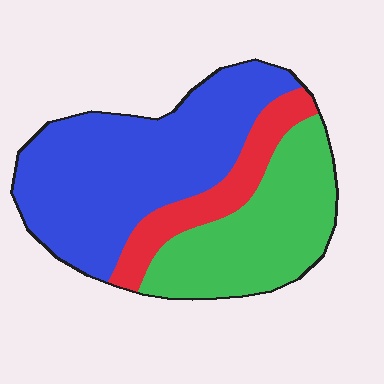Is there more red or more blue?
Blue.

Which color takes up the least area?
Red, at roughly 15%.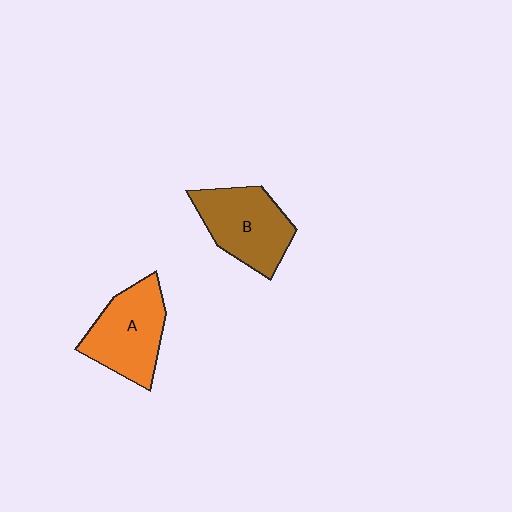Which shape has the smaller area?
Shape A (orange).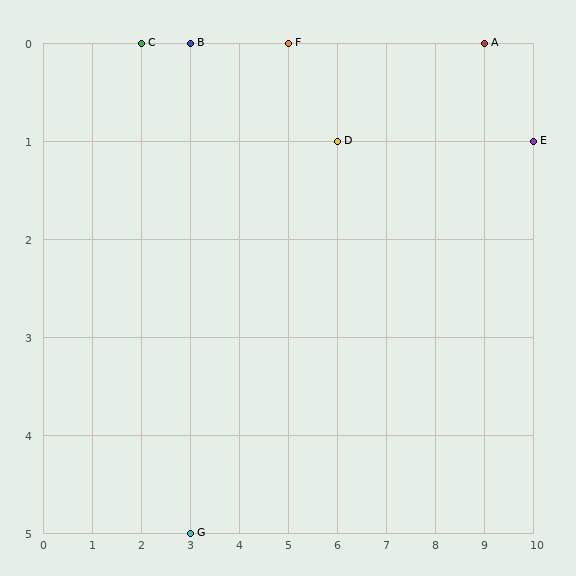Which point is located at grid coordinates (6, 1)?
Point D is at (6, 1).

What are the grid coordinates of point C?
Point C is at grid coordinates (2, 0).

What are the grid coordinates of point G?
Point G is at grid coordinates (3, 5).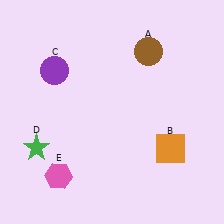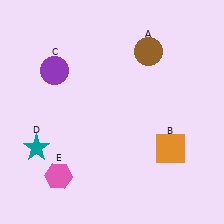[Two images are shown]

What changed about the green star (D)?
In Image 1, D is green. In Image 2, it changed to teal.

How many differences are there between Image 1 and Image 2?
There is 1 difference between the two images.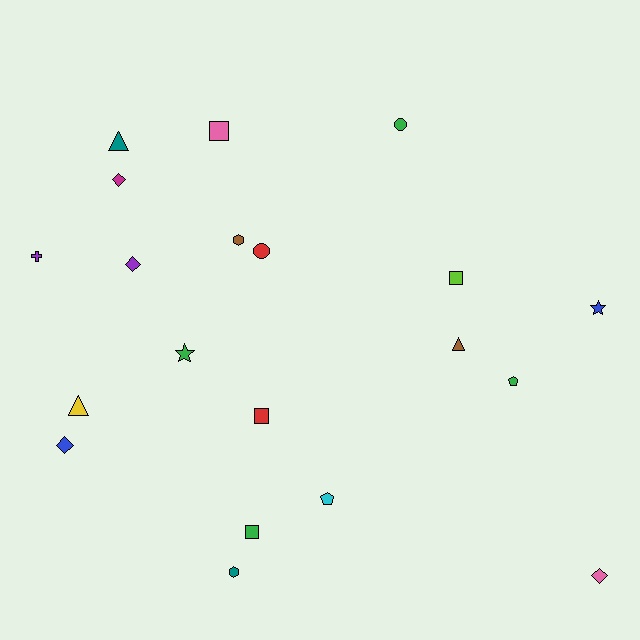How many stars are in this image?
There are 2 stars.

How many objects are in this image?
There are 20 objects.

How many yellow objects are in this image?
There is 1 yellow object.